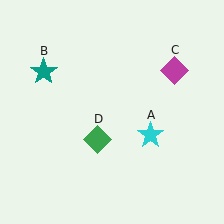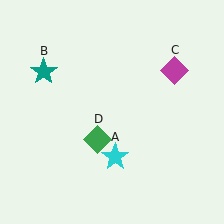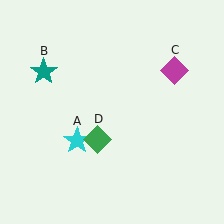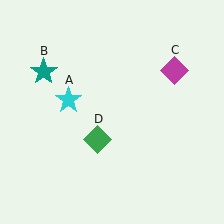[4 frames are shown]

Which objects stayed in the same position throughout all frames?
Teal star (object B) and magenta diamond (object C) and green diamond (object D) remained stationary.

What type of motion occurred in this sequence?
The cyan star (object A) rotated clockwise around the center of the scene.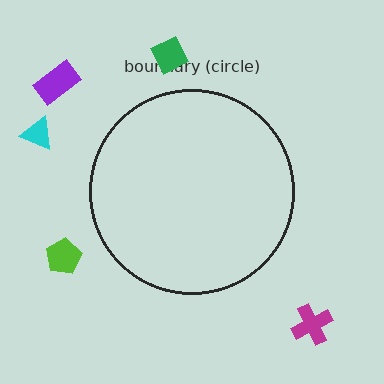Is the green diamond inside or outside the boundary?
Outside.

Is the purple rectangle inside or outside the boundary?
Outside.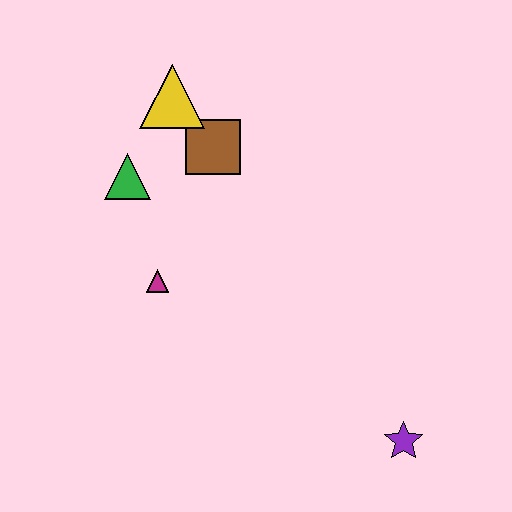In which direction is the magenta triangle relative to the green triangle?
The magenta triangle is below the green triangle.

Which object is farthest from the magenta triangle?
The purple star is farthest from the magenta triangle.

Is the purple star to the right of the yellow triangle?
Yes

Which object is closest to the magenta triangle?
The green triangle is closest to the magenta triangle.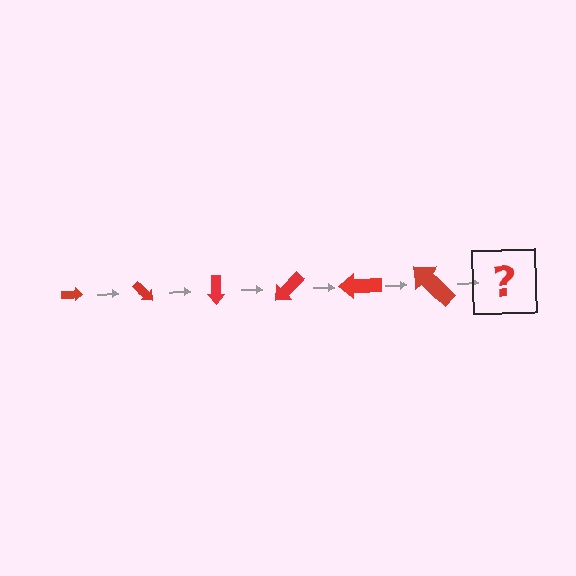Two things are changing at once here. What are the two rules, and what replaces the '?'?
The two rules are that the arrow grows larger each step and it rotates 45 degrees each step. The '?' should be an arrow, larger than the previous one and rotated 270 degrees from the start.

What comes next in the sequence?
The next element should be an arrow, larger than the previous one and rotated 270 degrees from the start.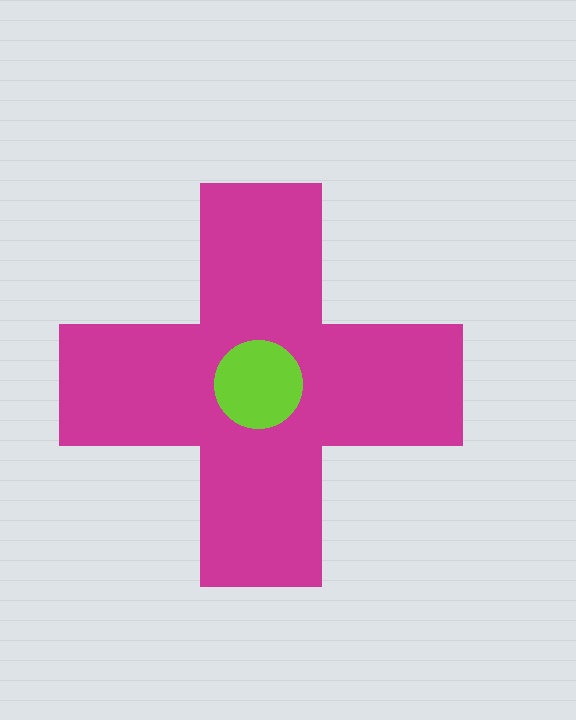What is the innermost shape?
The lime circle.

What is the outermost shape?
The magenta cross.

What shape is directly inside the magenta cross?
The lime circle.